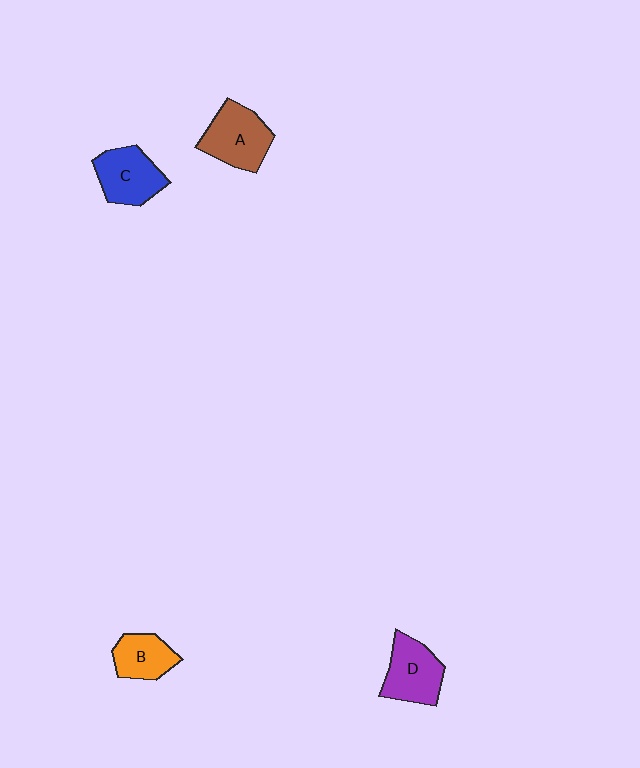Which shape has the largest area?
Shape A (brown).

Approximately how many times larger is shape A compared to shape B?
Approximately 1.4 times.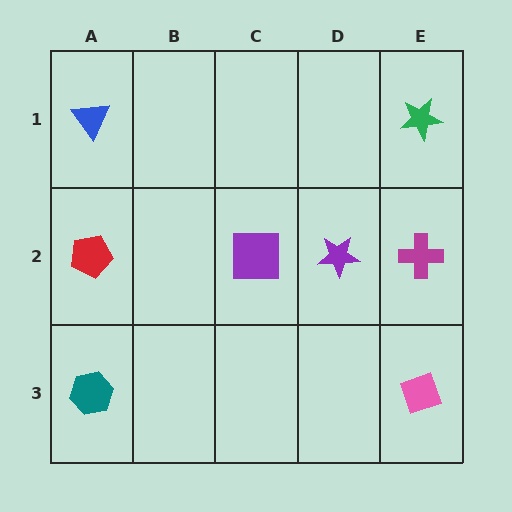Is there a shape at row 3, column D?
No, that cell is empty.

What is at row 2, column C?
A purple square.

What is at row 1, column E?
A green star.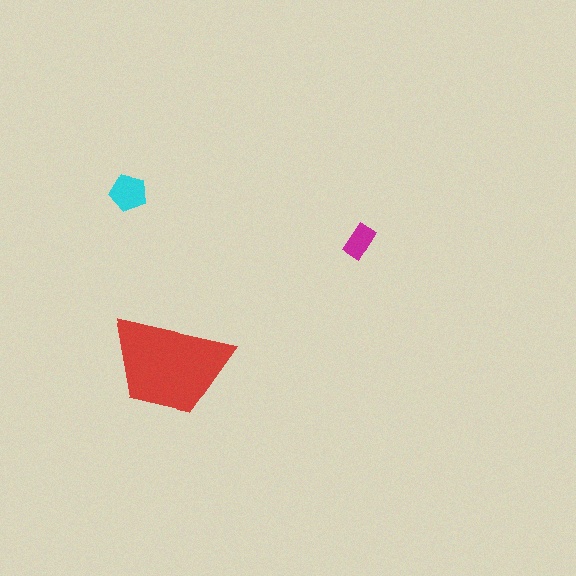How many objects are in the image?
There are 3 objects in the image.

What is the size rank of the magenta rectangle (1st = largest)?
3rd.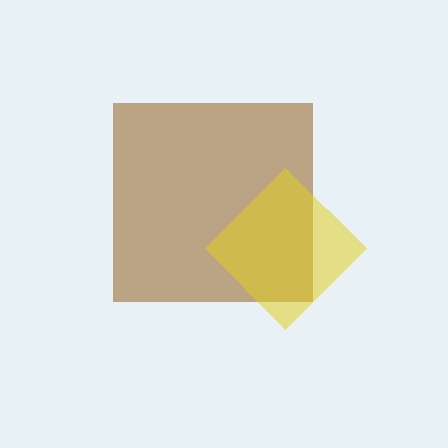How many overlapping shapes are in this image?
There are 2 overlapping shapes in the image.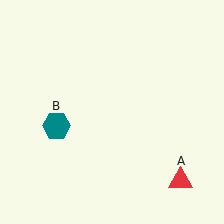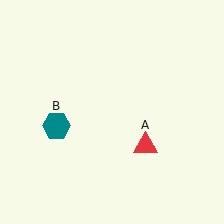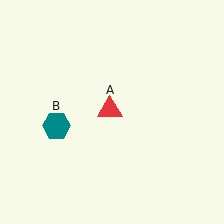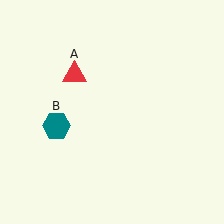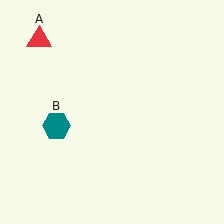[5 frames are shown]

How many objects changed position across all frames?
1 object changed position: red triangle (object A).